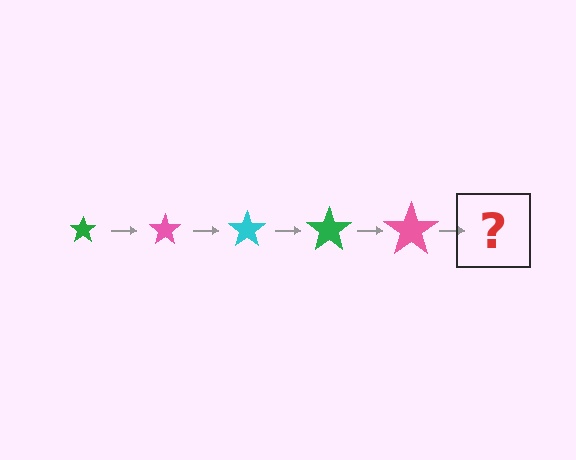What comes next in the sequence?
The next element should be a cyan star, larger than the previous one.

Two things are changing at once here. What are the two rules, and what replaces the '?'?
The two rules are that the star grows larger each step and the color cycles through green, pink, and cyan. The '?' should be a cyan star, larger than the previous one.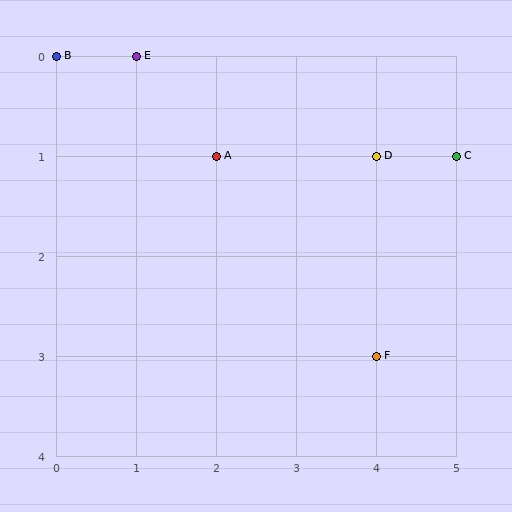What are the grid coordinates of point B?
Point B is at grid coordinates (0, 0).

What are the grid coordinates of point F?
Point F is at grid coordinates (4, 3).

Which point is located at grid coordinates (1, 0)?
Point E is at (1, 0).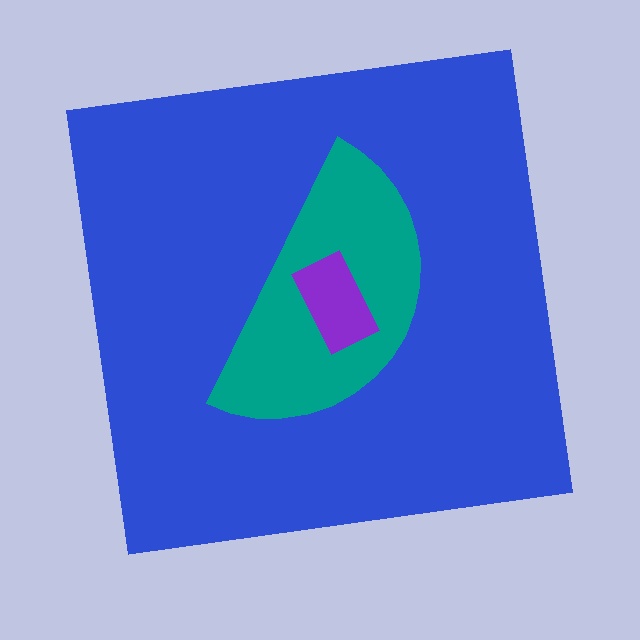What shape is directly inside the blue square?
The teal semicircle.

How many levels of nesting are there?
3.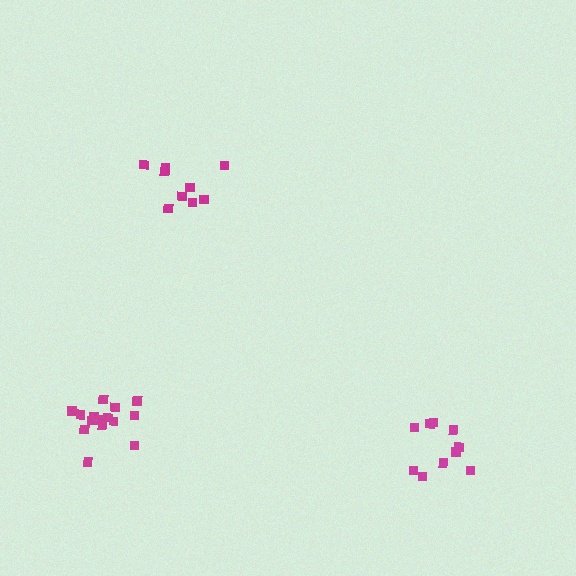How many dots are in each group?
Group 1: 10 dots, Group 2: 15 dots, Group 3: 9 dots (34 total).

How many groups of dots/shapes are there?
There are 3 groups.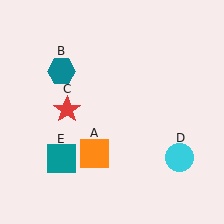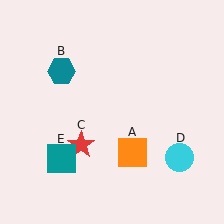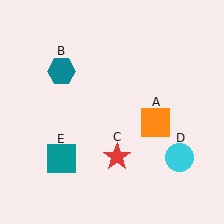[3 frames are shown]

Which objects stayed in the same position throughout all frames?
Teal hexagon (object B) and cyan circle (object D) and teal square (object E) remained stationary.